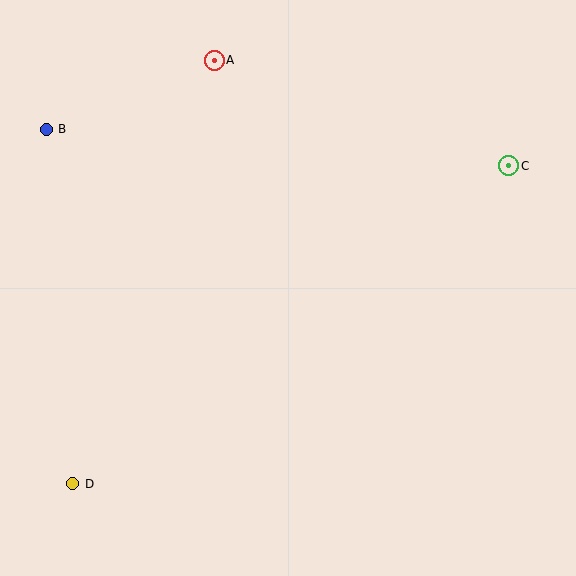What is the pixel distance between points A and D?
The distance between A and D is 446 pixels.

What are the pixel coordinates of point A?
Point A is at (214, 60).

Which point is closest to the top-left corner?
Point B is closest to the top-left corner.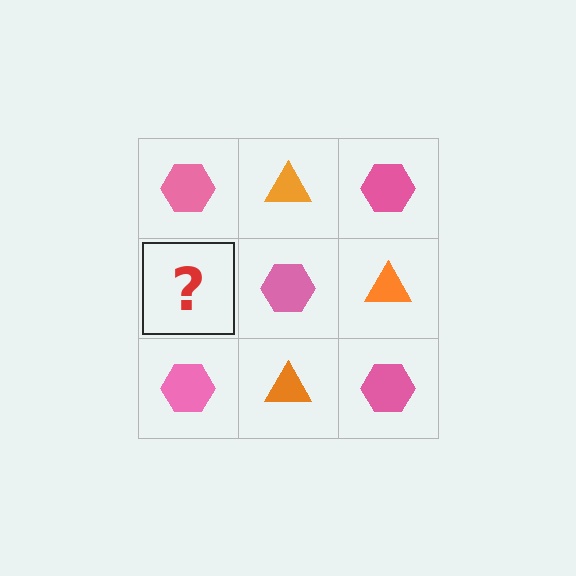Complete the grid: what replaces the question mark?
The question mark should be replaced with an orange triangle.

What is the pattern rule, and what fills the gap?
The rule is that it alternates pink hexagon and orange triangle in a checkerboard pattern. The gap should be filled with an orange triangle.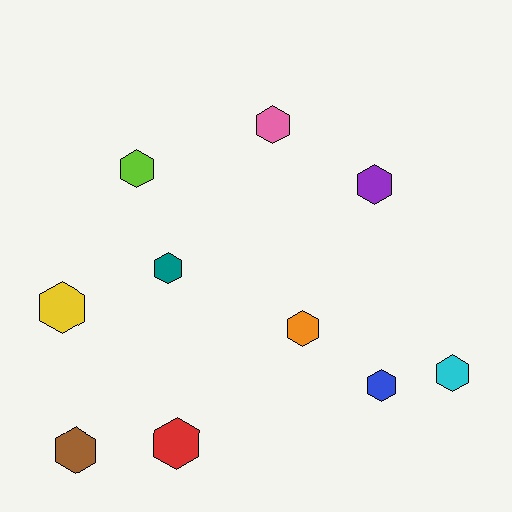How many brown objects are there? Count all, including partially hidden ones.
There is 1 brown object.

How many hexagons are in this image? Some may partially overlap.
There are 10 hexagons.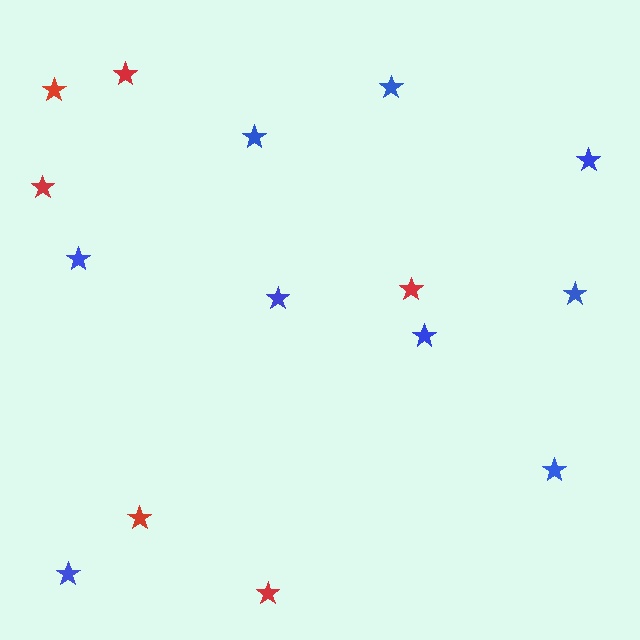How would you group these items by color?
There are 2 groups: one group of red stars (6) and one group of blue stars (9).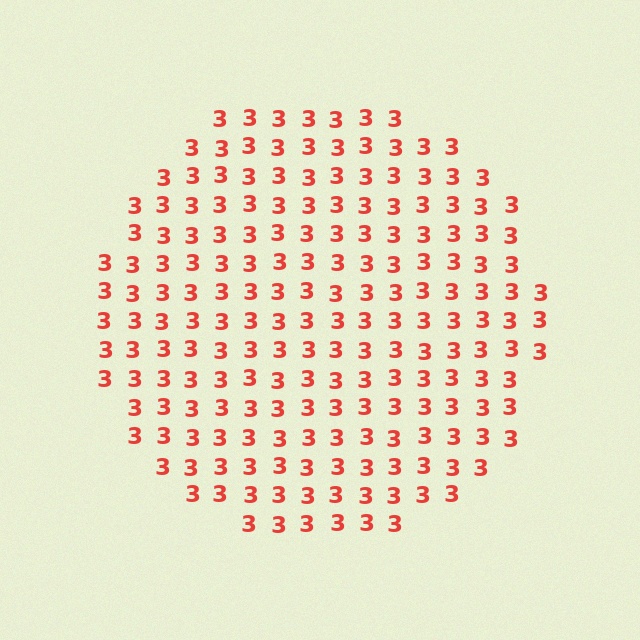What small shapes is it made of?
It is made of small digit 3's.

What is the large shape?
The large shape is a circle.